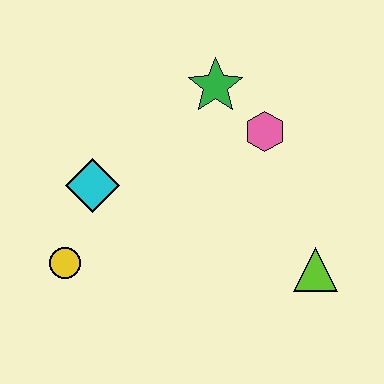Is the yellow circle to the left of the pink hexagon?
Yes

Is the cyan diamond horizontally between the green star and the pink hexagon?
No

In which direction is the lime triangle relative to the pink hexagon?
The lime triangle is below the pink hexagon.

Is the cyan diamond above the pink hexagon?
No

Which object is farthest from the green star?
The yellow circle is farthest from the green star.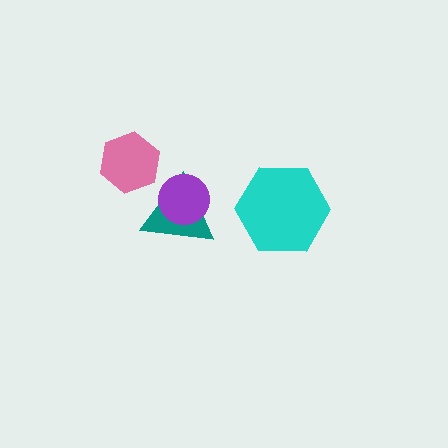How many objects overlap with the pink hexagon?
0 objects overlap with the pink hexagon.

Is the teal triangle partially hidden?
Yes, it is partially covered by another shape.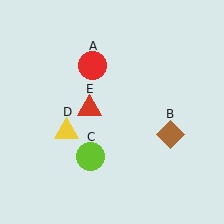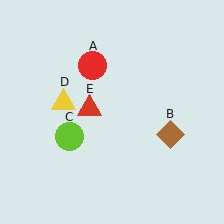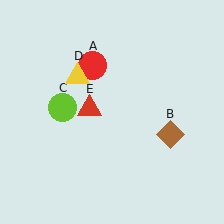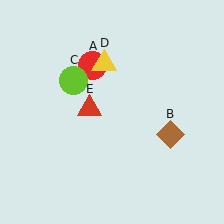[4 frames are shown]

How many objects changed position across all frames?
2 objects changed position: lime circle (object C), yellow triangle (object D).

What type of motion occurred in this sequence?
The lime circle (object C), yellow triangle (object D) rotated clockwise around the center of the scene.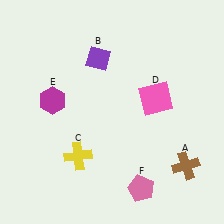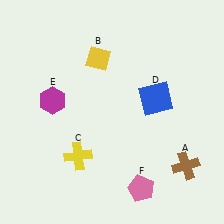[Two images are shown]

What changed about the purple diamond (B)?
In Image 1, B is purple. In Image 2, it changed to yellow.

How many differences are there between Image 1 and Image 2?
There are 2 differences between the two images.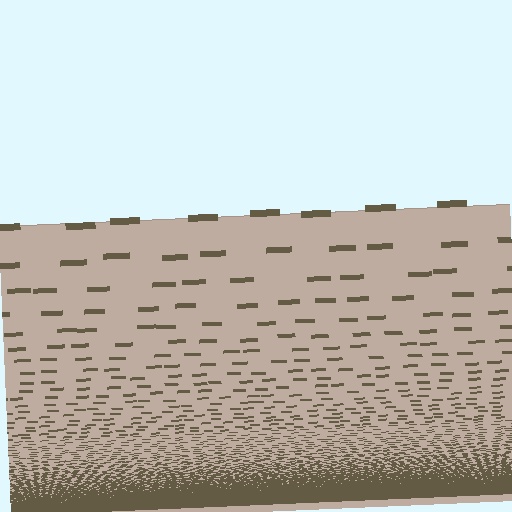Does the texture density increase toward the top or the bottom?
Density increases toward the bottom.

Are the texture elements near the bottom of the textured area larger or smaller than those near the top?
Smaller. The gradient is inverted — elements near the bottom are smaller and denser.